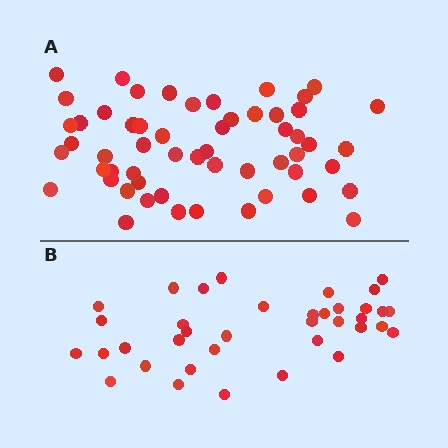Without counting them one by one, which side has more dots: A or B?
Region A (the top region) has more dots.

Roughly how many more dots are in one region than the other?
Region A has approximately 20 more dots than region B.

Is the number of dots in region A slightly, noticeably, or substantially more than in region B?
Region A has substantially more. The ratio is roughly 1.5 to 1.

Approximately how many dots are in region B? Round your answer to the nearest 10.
About 40 dots. (The exact count is 37, which rounds to 40.)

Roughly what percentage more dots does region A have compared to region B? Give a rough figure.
About 50% more.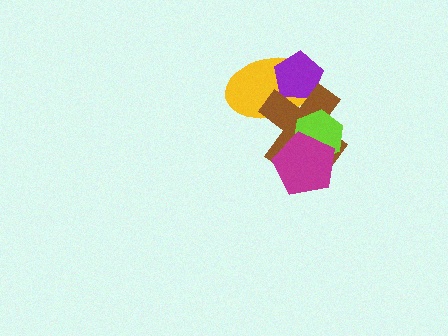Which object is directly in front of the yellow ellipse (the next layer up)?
The purple pentagon is directly in front of the yellow ellipse.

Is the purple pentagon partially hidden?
Yes, it is partially covered by another shape.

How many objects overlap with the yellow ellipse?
2 objects overlap with the yellow ellipse.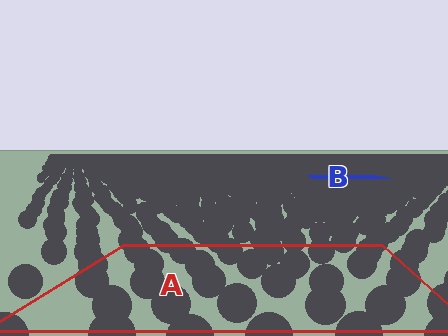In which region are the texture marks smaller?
The texture marks are smaller in region B, because it is farther away.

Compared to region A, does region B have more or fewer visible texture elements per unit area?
Region B has more texture elements per unit area — they are packed more densely because it is farther away.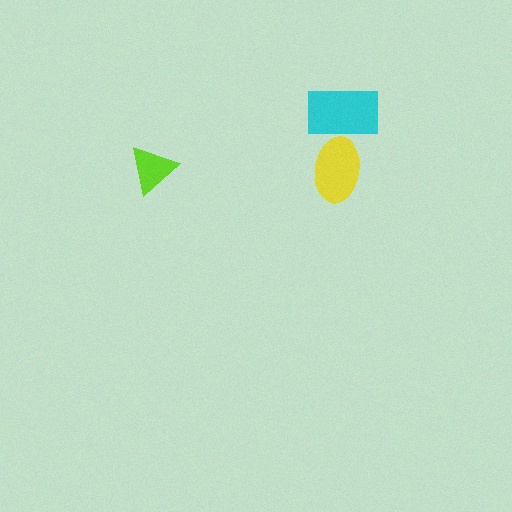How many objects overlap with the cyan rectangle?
1 object overlaps with the cyan rectangle.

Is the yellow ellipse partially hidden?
No, no other shape covers it.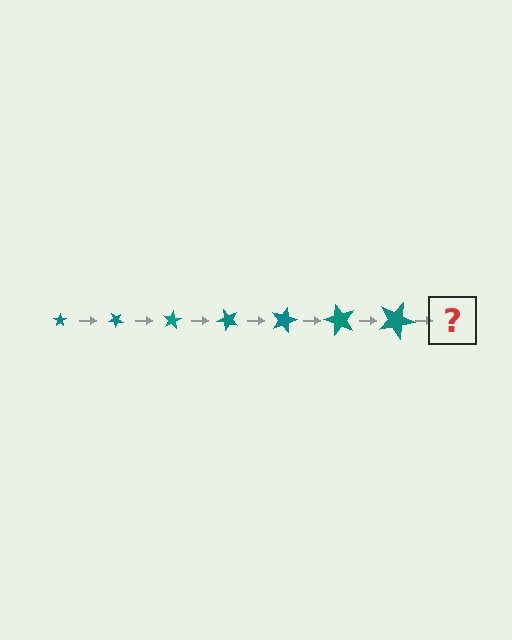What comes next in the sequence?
The next element should be a star, larger than the previous one and rotated 280 degrees from the start.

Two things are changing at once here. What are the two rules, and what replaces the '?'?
The two rules are that the star grows larger each step and it rotates 40 degrees each step. The '?' should be a star, larger than the previous one and rotated 280 degrees from the start.